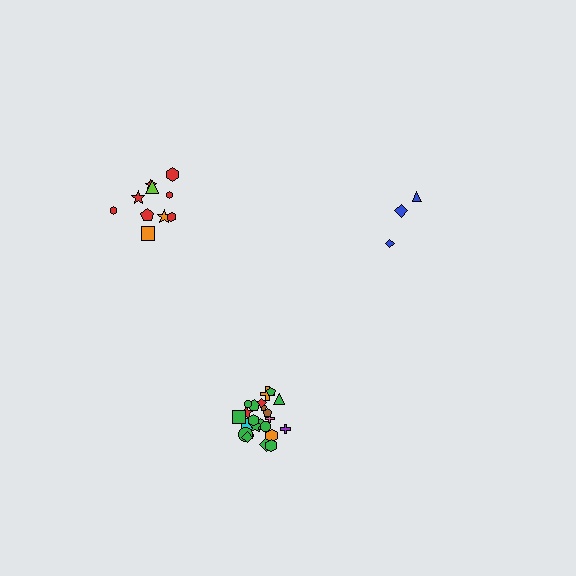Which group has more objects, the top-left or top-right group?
The top-left group.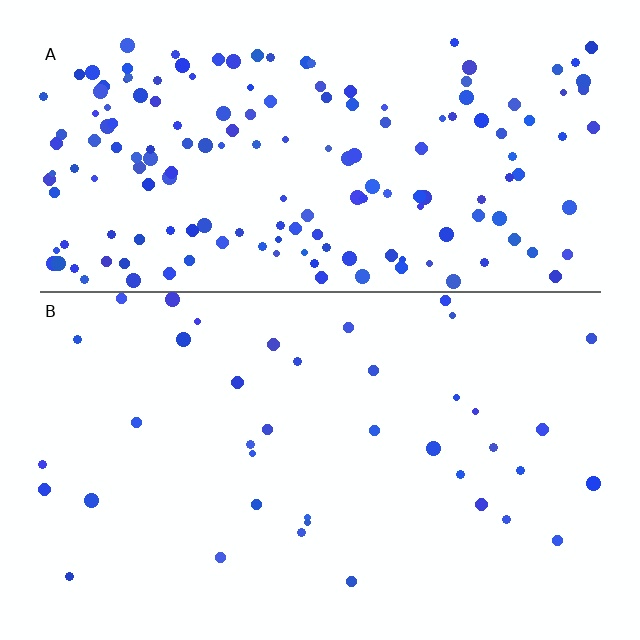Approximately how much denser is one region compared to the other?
Approximately 4.3× — region A over region B.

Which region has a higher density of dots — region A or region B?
A (the top).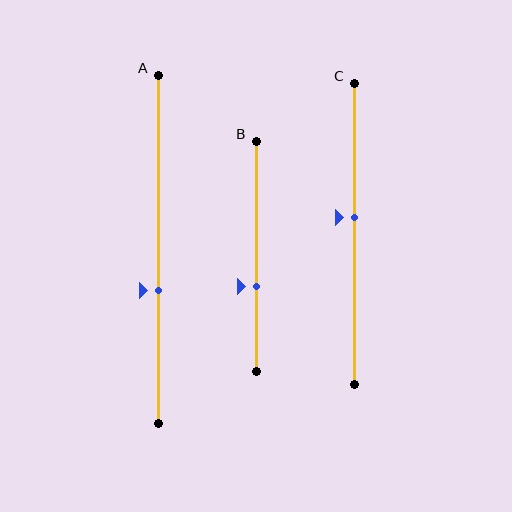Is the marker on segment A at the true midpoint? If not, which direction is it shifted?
No, the marker on segment A is shifted downward by about 12% of the segment length.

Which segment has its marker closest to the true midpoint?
Segment C has its marker closest to the true midpoint.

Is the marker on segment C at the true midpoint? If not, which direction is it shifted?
No, the marker on segment C is shifted upward by about 5% of the segment length.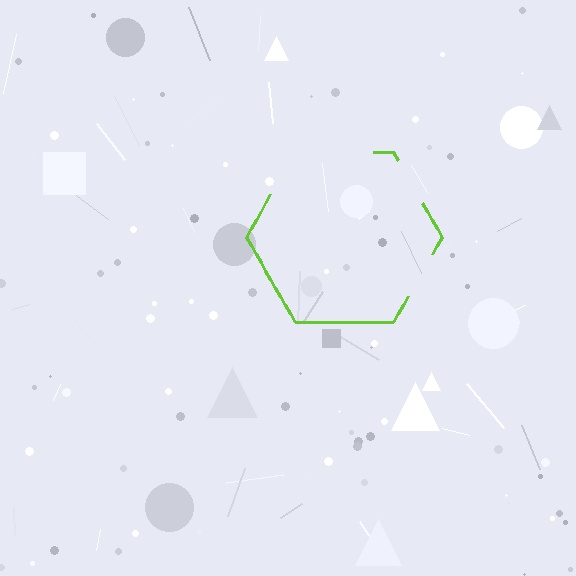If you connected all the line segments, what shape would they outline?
They would outline a hexagon.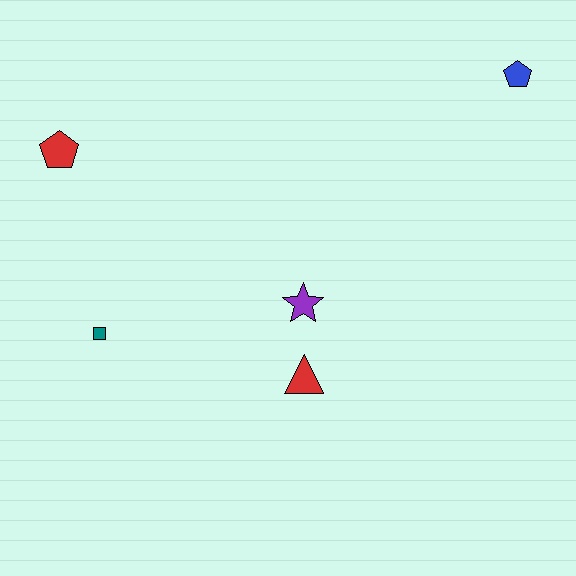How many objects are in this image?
There are 5 objects.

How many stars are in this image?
There is 1 star.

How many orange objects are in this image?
There are no orange objects.